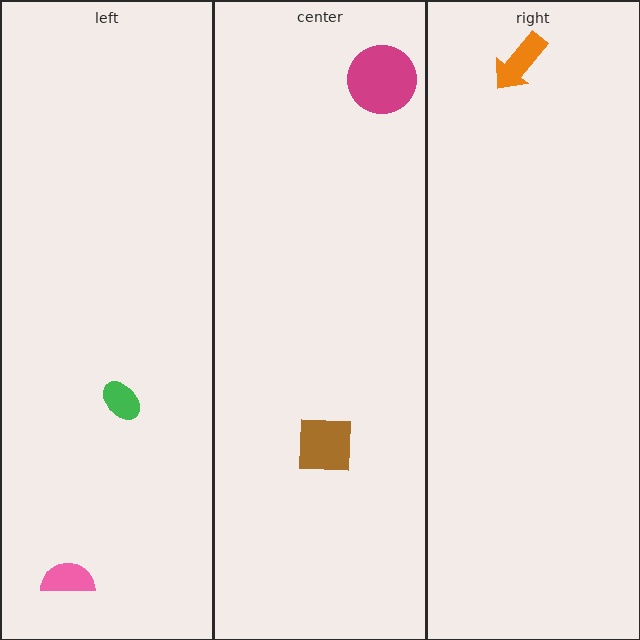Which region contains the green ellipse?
The left region.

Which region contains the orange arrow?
The right region.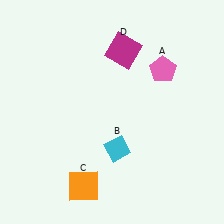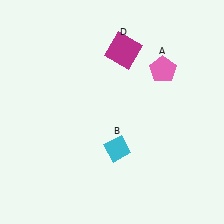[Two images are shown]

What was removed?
The orange square (C) was removed in Image 2.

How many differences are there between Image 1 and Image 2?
There is 1 difference between the two images.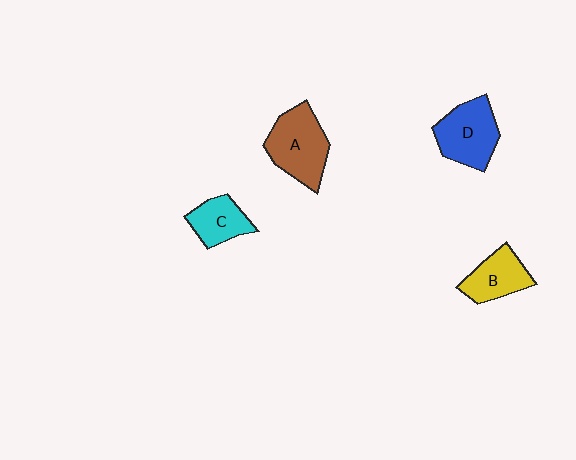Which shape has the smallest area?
Shape C (cyan).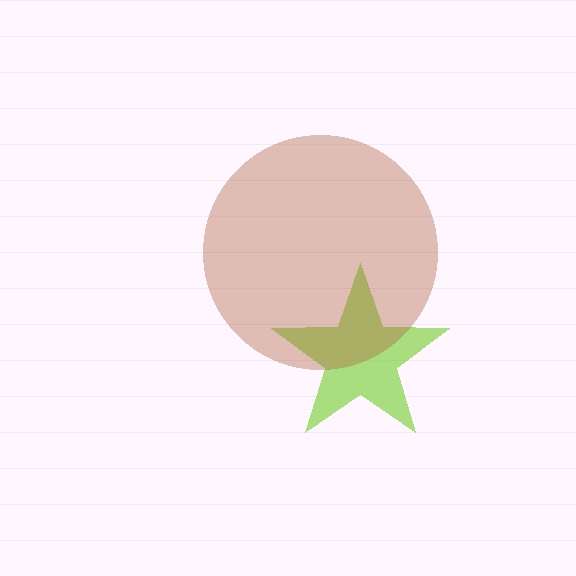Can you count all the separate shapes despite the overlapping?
Yes, there are 2 separate shapes.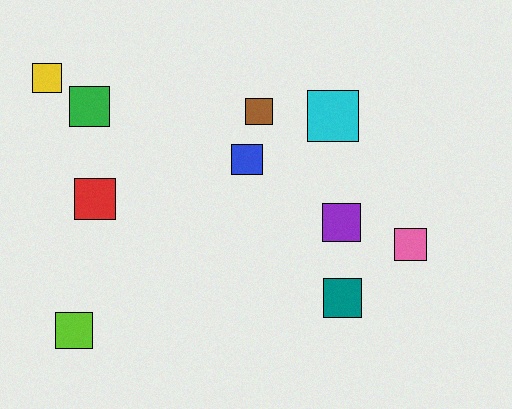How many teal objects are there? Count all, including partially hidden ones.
There is 1 teal object.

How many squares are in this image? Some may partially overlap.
There are 10 squares.